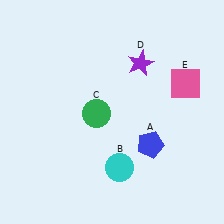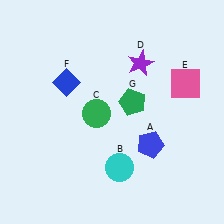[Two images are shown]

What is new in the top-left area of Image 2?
A blue diamond (F) was added in the top-left area of Image 2.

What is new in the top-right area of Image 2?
A green pentagon (G) was added in the top-right area of Image 2.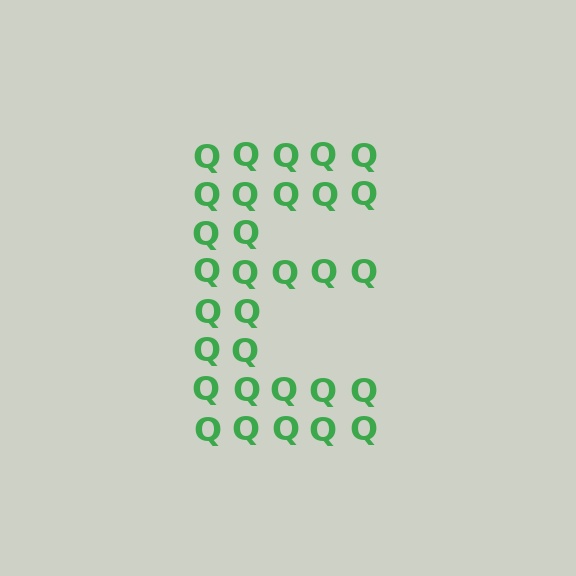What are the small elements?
The small elements are letter Q's.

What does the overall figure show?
The overall figure shows the letter E.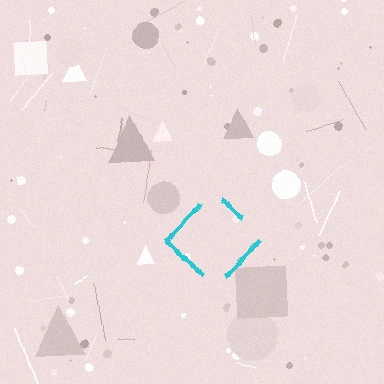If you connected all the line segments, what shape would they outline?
They would outline a diamond.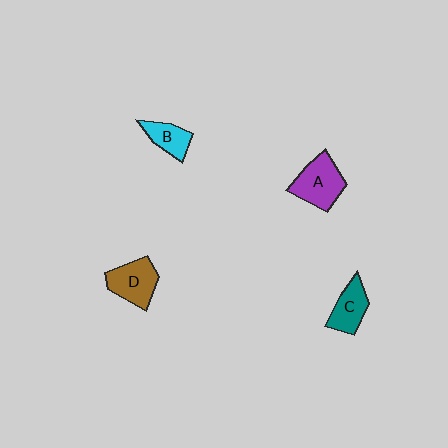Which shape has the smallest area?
Shape B (cyan).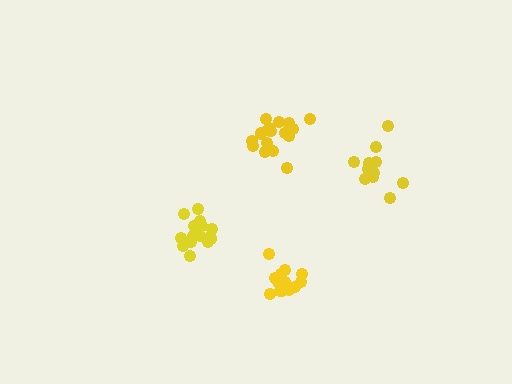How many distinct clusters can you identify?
There are 4 distinct clusters.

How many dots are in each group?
Group 1: 16 dots, Group 2: 13 dots, Group 3: 17 dots, Group 4: 12 dots (58 total).